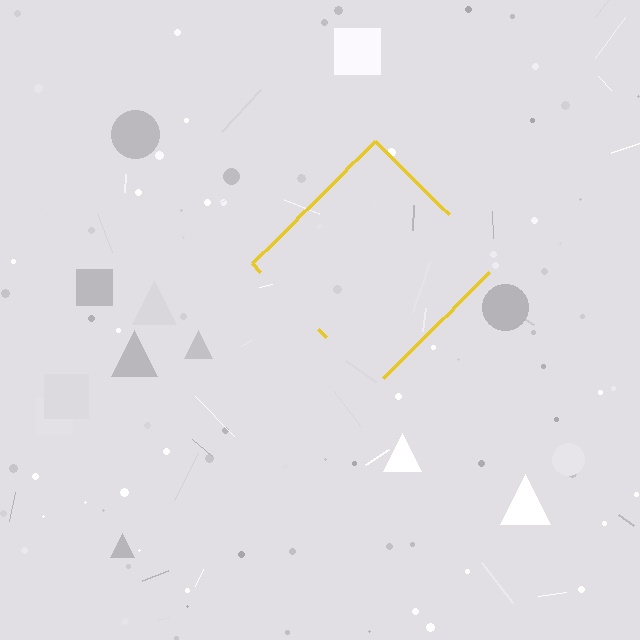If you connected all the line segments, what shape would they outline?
They would outline a diamond.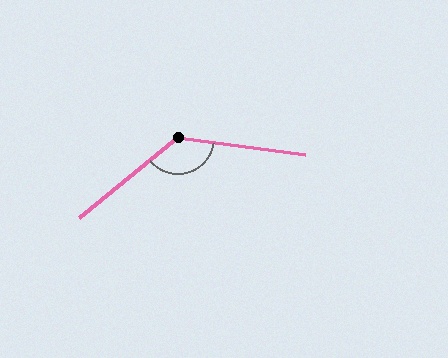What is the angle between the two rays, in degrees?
Approximately 133 degrees.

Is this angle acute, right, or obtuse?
It is obtuse.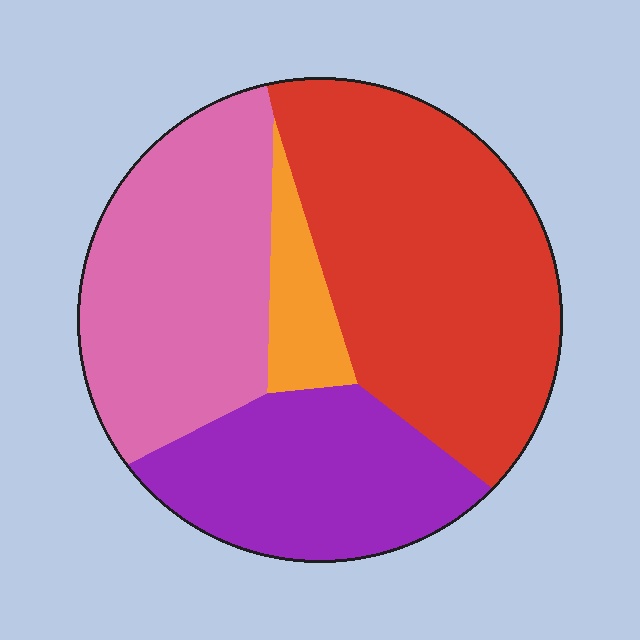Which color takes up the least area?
Orange, at roughly 5%.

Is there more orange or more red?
Red.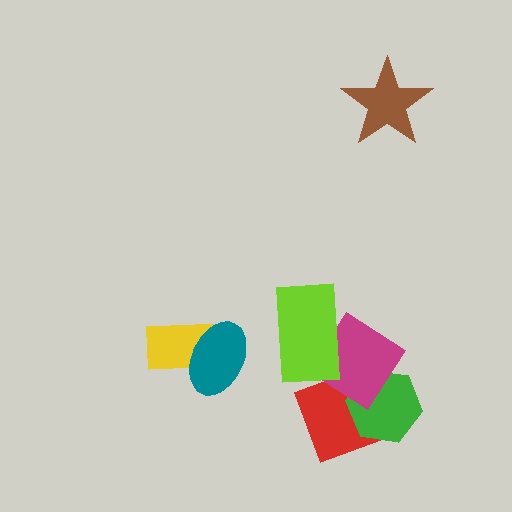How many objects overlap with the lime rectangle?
1 object overlaps with the lime rectangle.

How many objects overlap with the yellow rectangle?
1 object overlaps with the yellow rectangle.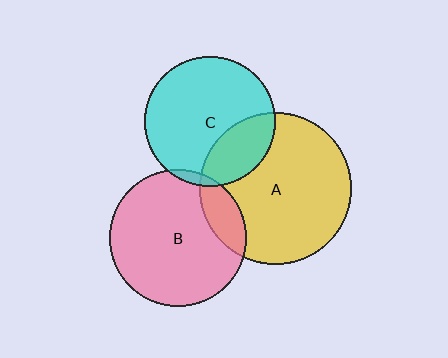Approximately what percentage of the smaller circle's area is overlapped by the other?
Approximately 25%.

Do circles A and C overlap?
Yes.